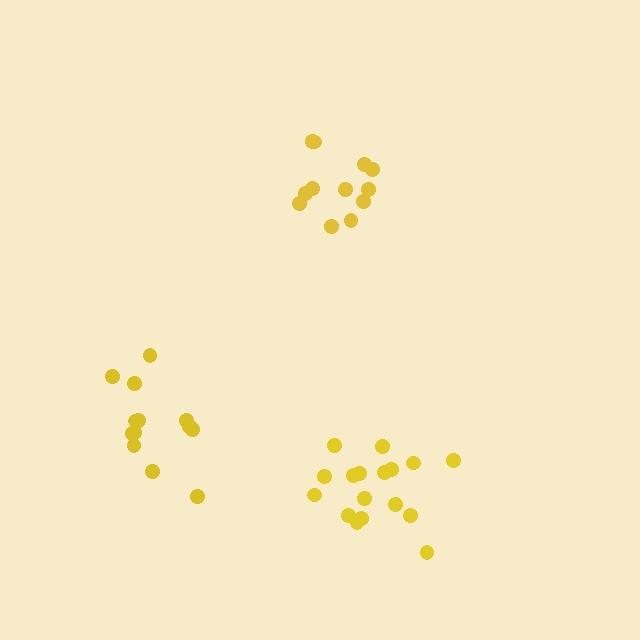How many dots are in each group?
Group 1: 17 dots, Group 2: 13 dots, Group 3: 12 dots (42 total).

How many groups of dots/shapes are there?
There are 3 groups.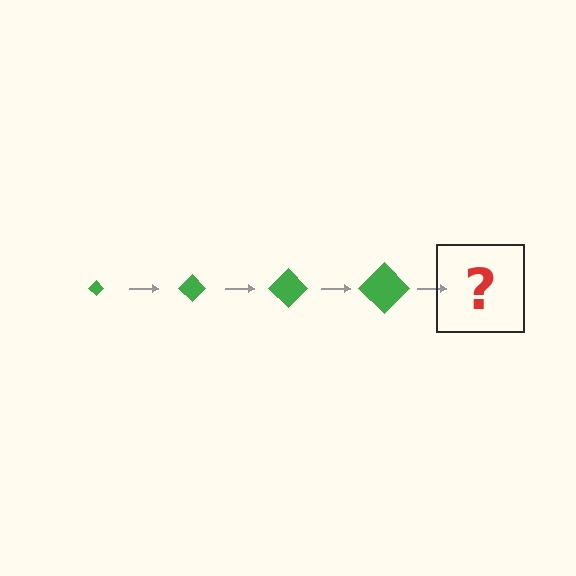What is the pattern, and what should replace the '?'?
The pattern is that the diamond gets progressively larger each step. The '?' should be a green diamond, larger than the previous one.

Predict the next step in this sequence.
The next step is a green diamond, larger than the previous one.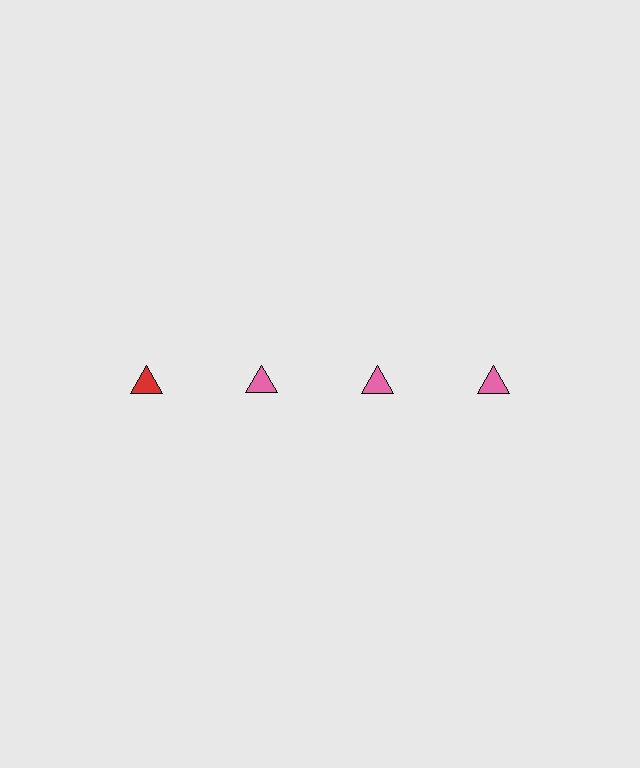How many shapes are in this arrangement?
There are 4 shapes arranged in a grid pattern.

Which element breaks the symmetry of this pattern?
The red triangle in the top row, leftmost column breaks the symmetry. All other shapes are pink triangles.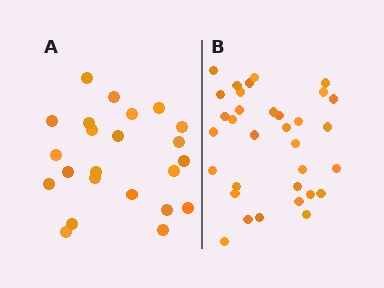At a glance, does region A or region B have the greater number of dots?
Region B (the right region) has more dots.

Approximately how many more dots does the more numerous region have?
Region B has roughly 10 or so more dots than region A.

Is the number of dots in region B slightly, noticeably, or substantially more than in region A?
Region B has noticeably more, but not dramatically so. The ratio is roughly 1.4 to 1.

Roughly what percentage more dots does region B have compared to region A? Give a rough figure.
About 45% more.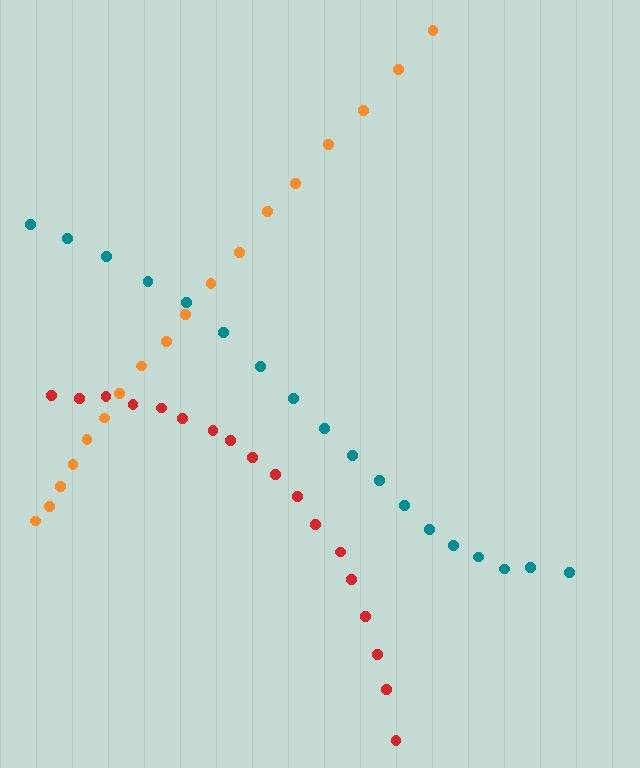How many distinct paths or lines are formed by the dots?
There are 3 distinct paths.